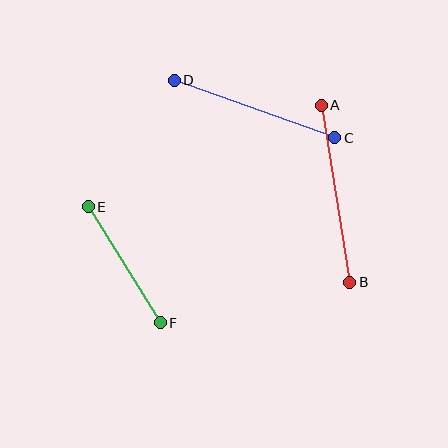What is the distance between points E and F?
The distance is approximately 136 pixels.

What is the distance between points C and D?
The distance is approximately 170 pixels.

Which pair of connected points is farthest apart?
Points A and B are farthest apart.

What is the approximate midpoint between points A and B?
The midpoint is at approximately (335, 194) pixels.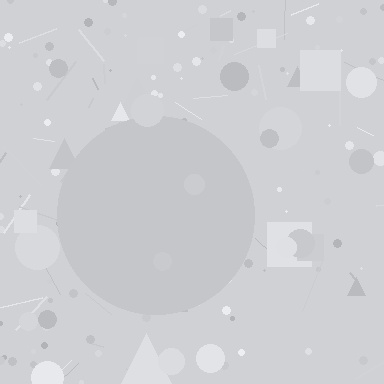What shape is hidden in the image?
A circle is hidden in the image.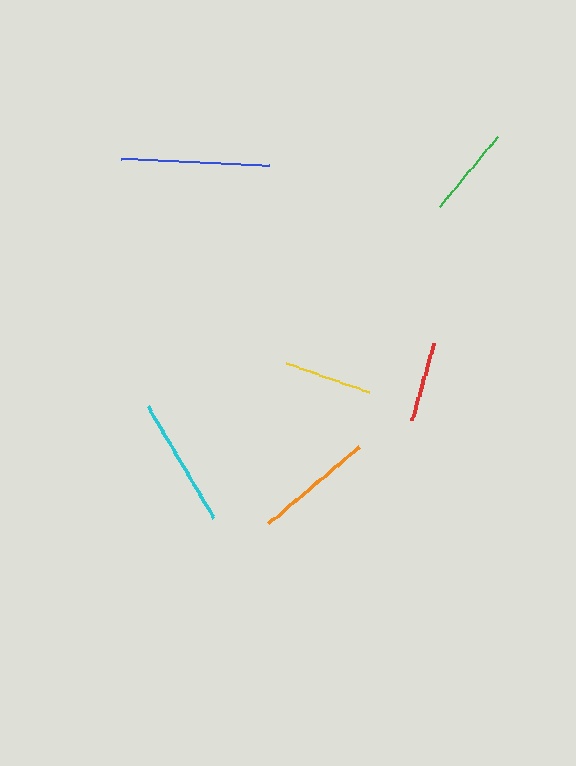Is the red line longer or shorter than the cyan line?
The cyan line is longer than the red line.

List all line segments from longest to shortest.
From longest to shortest: blue, cyan, orange, green, yellow, red.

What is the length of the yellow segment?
The yellow segment is approximately 88 pixels long.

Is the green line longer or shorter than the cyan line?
The cyan line is longer than the green line.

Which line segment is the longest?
The blue line is the longest at approximately 149 pixels.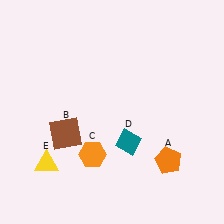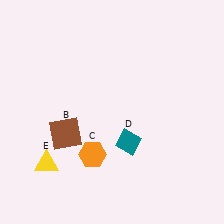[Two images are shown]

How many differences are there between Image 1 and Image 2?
There is 1 difference between the two images.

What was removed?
The orange pentagon (A) was removed in Image 2.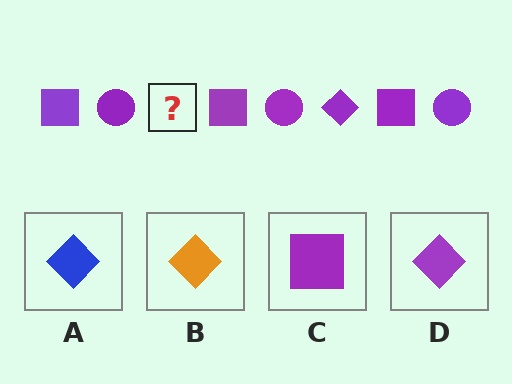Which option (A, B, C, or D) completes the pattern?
D.